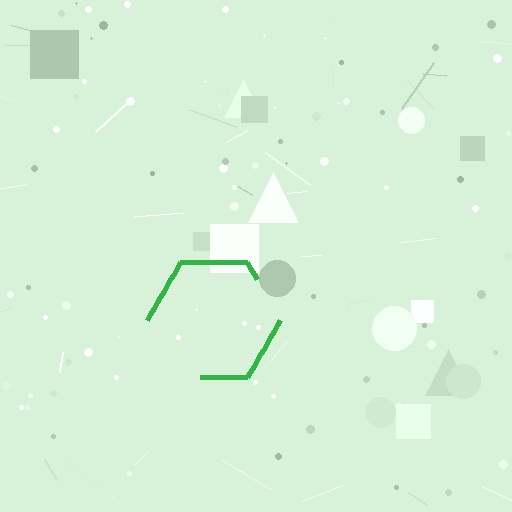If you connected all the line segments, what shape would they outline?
They would outline a hexagon.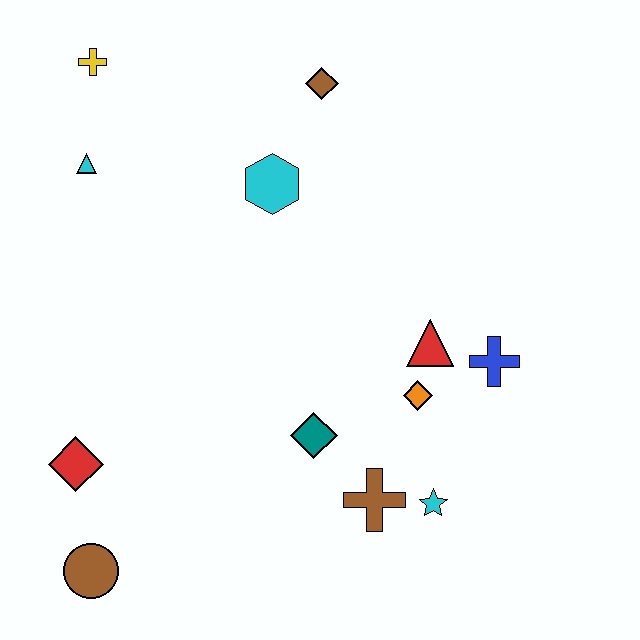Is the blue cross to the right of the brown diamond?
Yes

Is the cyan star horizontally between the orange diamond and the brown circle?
No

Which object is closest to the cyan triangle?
The yellow cross is closest to the cyan triangle.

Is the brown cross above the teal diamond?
No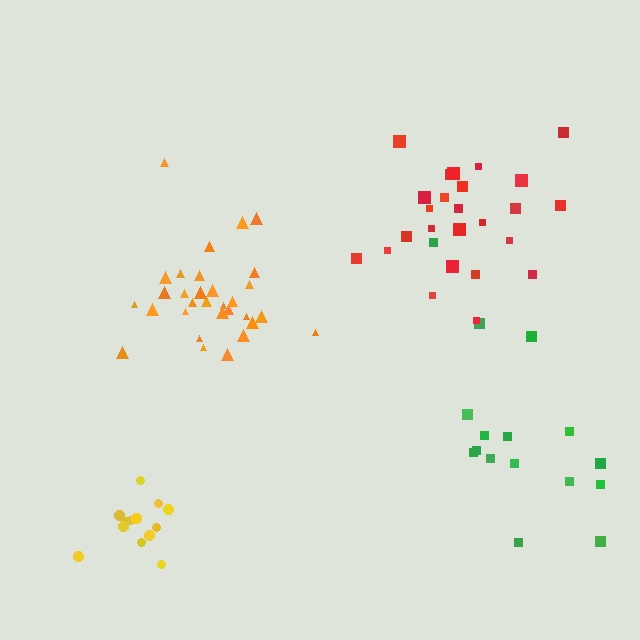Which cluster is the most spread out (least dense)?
Green.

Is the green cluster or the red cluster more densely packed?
Red.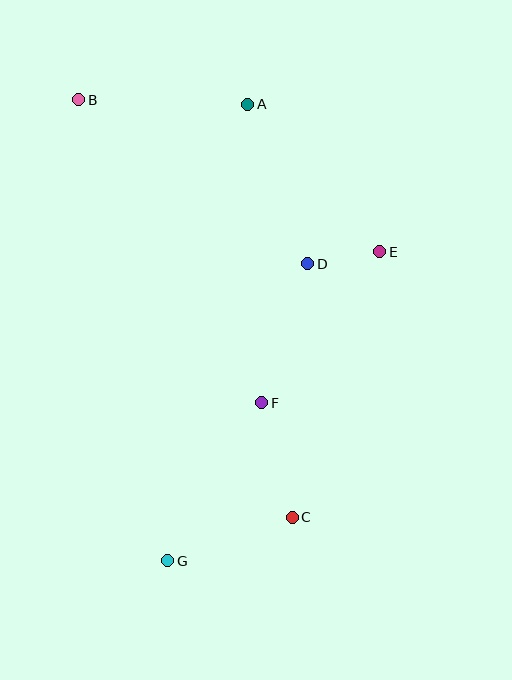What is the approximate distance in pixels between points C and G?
The distance between C and G is approximately 132 pixels.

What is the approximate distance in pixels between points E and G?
The distance between E and G is approximately 375 pixels.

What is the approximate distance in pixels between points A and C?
The distance between A and C is approximately 415 pixels.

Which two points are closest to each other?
Points D and E are closest to each other.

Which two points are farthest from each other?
Points B and G are farthest from each other.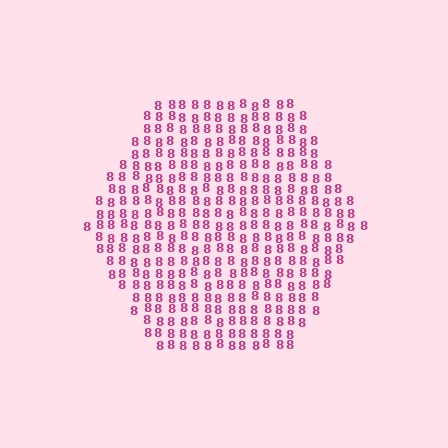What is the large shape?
The large shape is a hexagon.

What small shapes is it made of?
It is made of small digit 8's.